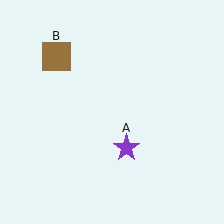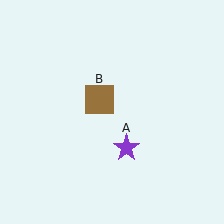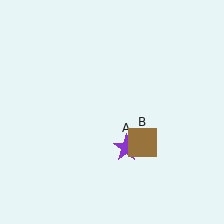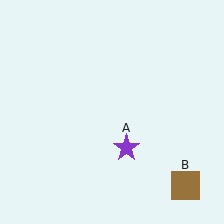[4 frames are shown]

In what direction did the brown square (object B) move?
The brown square (object B) moved down and to the right.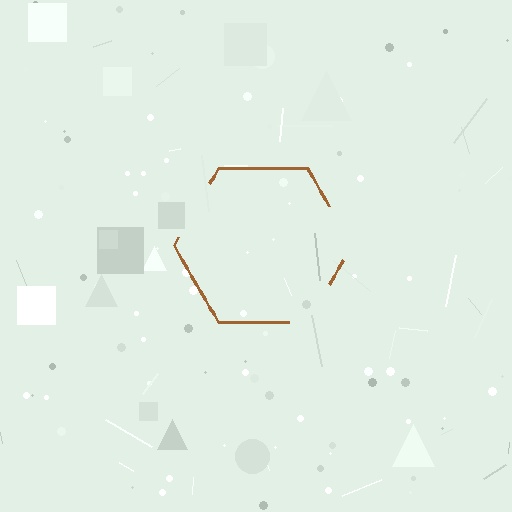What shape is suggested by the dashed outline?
The dashed outline suggests a hexagon.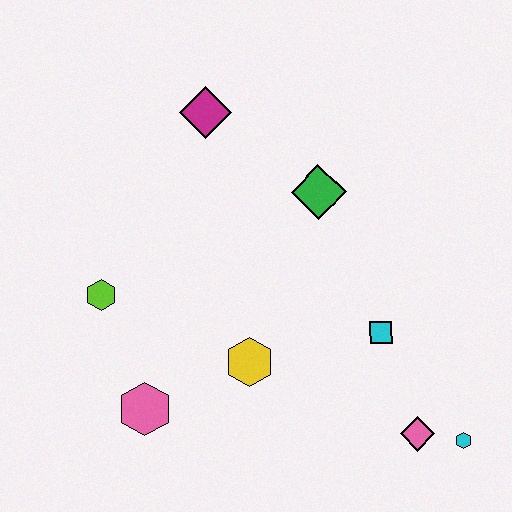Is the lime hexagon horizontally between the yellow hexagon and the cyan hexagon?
No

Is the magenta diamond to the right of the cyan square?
No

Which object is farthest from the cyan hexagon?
The magenta diamond is farthest from the cyan hexagon.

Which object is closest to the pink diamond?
The cyan hexagon is closest to the pink diamond.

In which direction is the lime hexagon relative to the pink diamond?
The lime hexagon is to the left of the pink diamond.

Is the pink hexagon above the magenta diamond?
No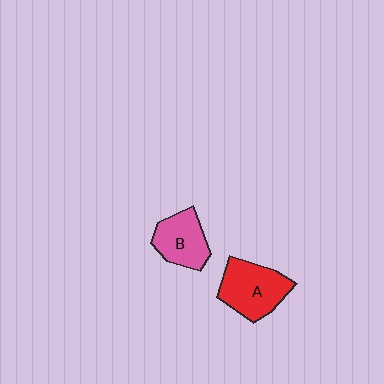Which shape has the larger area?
Shape A (red).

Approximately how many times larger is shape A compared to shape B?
Approximately 1.2 times.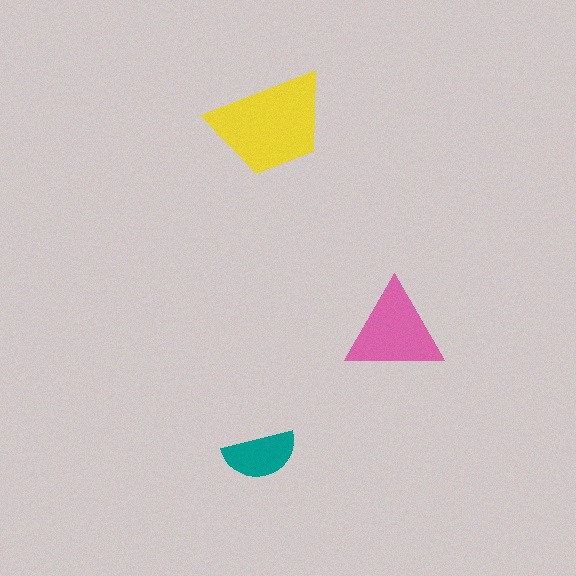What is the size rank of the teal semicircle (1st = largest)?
3rd.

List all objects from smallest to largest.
The teal semicircle, the pink triangle, the yellow trapezoid.